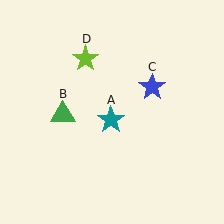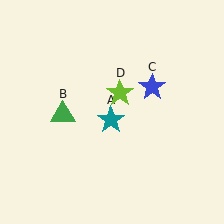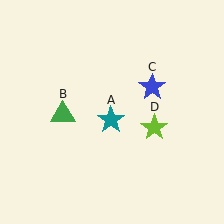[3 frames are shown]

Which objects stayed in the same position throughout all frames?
Teal star (object A) and green triangle (object B) and blue star (object C) remained stationary.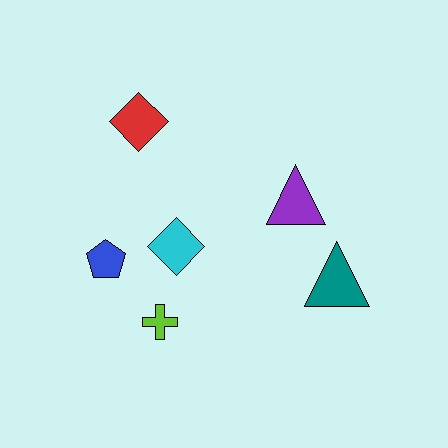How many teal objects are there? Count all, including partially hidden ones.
There is 1 teal object.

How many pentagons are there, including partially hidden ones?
There is 1 pentagon.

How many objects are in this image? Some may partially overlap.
There are 6 objects.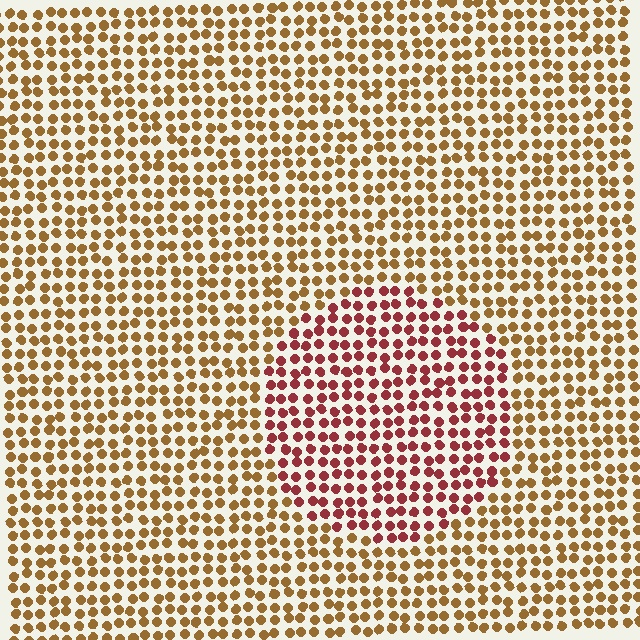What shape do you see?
I see a circle.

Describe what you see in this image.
The image is filled with small brown elements in a uniform arrangement. A circle-shaped region is visible where the elements are tinted to a slightly different hue, forming a subtle color boundary.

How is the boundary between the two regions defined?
The boundary is defined purely by a slight shift in hue (about 41 degrees). Spacing, size, and orientation are identical on both sides.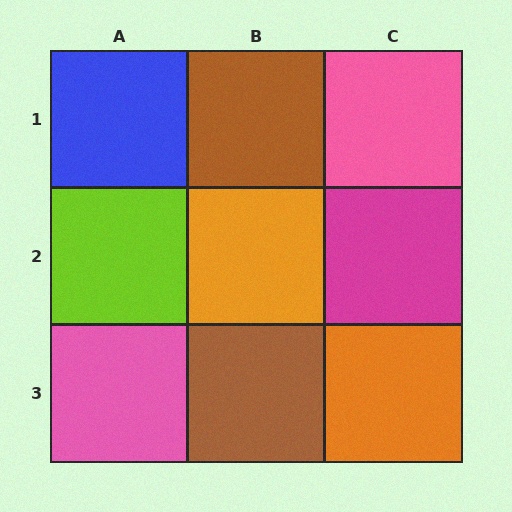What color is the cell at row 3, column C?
Orange.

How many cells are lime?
1 cell is lime.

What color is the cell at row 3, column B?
Brown.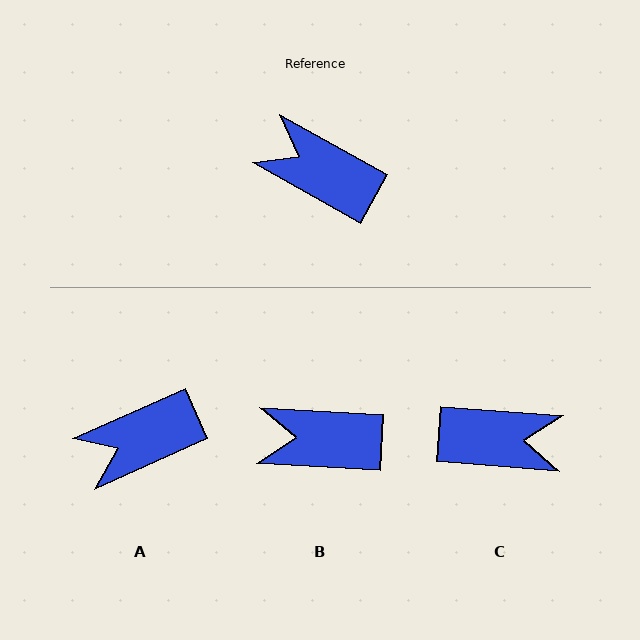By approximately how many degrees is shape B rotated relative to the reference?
Approximately 26 degrees counter-clockwise.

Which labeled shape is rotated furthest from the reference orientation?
C, about 155 degrees away.